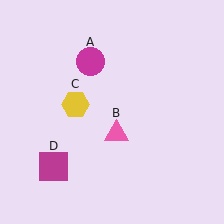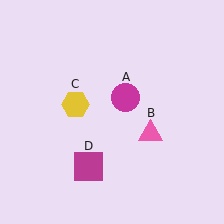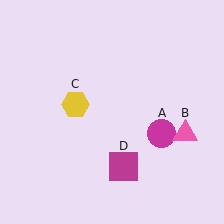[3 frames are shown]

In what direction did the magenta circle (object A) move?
The magenta circle (object A) moved down and to the right.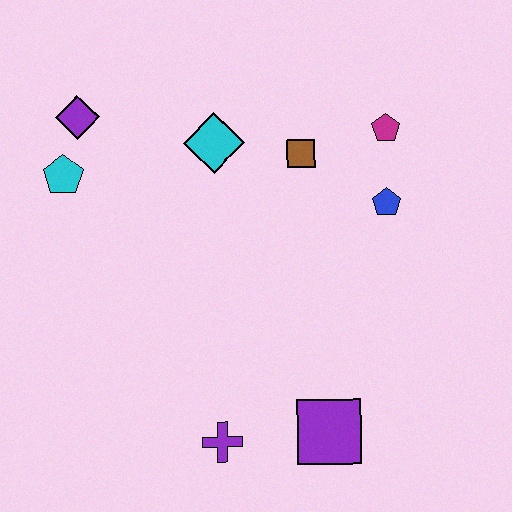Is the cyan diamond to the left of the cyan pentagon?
No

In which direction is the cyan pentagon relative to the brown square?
The cyan pentagon is to the left of the brown square.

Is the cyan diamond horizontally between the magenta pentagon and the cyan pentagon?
Yes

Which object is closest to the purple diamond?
The cyan pentagon is closest to the purple diamond.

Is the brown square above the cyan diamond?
No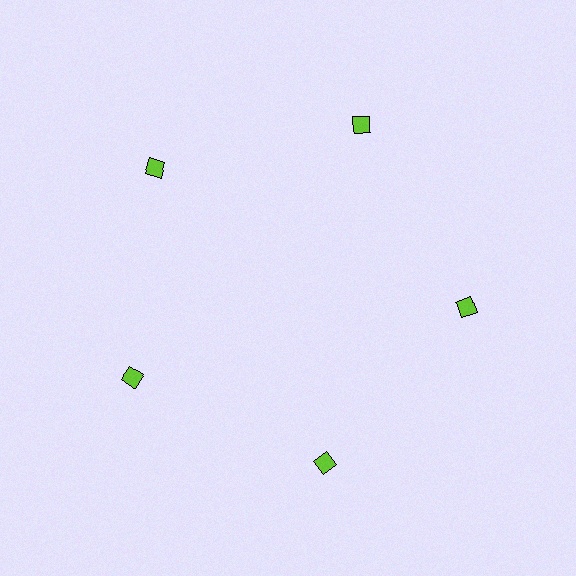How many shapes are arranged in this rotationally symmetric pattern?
There are 5 shapes, arranged in 5 groups of 1.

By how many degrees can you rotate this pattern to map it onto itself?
The pattern maps onto itself every 72 degrees of rotation.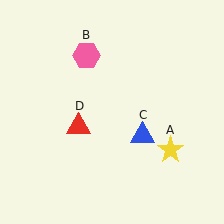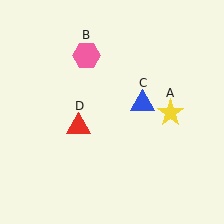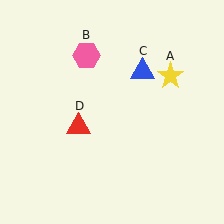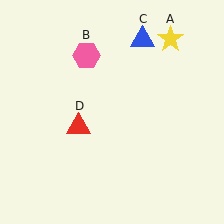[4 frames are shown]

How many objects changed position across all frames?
2 objects changed position: yellow star (object A), blue triangle (object C).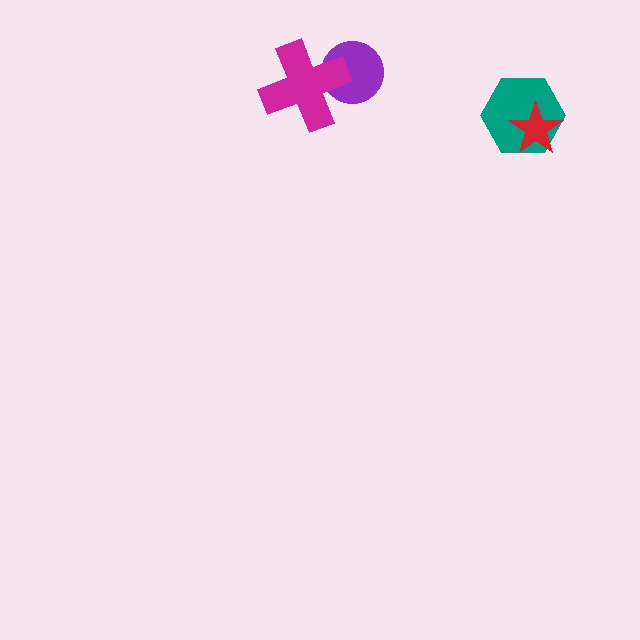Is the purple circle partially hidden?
Yes, it is partially covered by another shape.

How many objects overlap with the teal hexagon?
1 object overlaps with the teal hexagon.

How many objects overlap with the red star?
1 object overlaps with the red star.